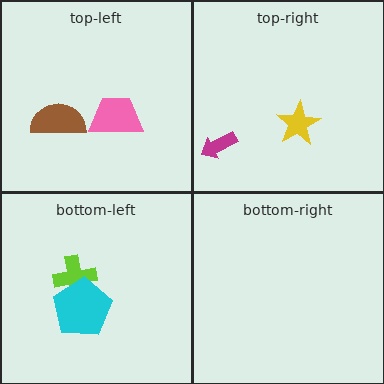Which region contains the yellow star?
The top-right region.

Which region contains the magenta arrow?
The top-right region.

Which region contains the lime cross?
The bottom-left region.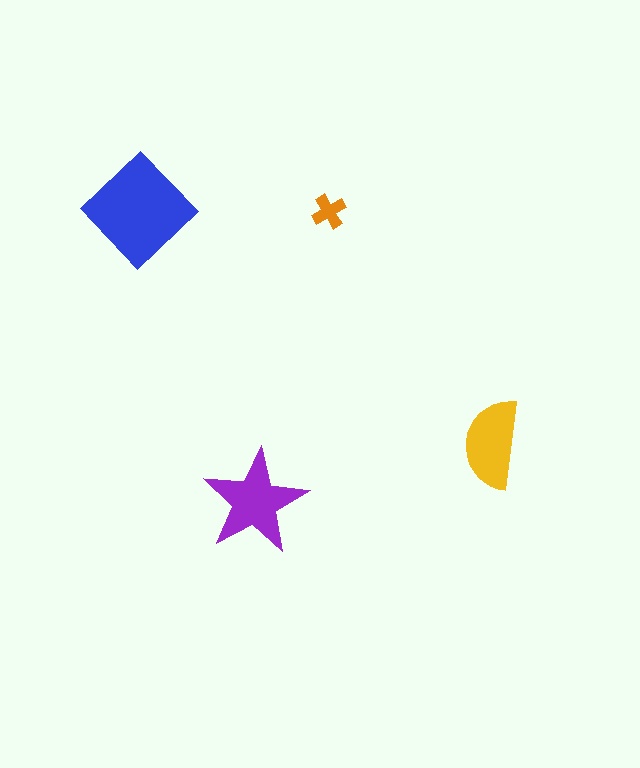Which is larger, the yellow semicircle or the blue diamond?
The blue diamond.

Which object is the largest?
The blue diamond.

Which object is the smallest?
The orange cross.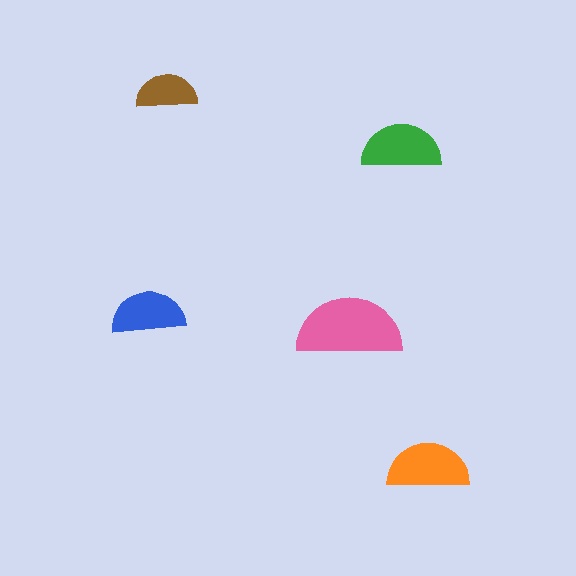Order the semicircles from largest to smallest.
the pink one, the orange one, the green one, the blue one, the brown one.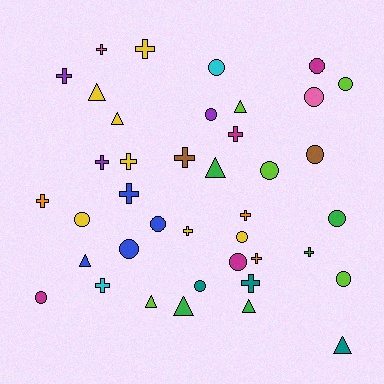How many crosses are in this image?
There are 15 crosses.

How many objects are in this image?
There are 40 objects.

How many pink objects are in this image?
There are 2 pink objects.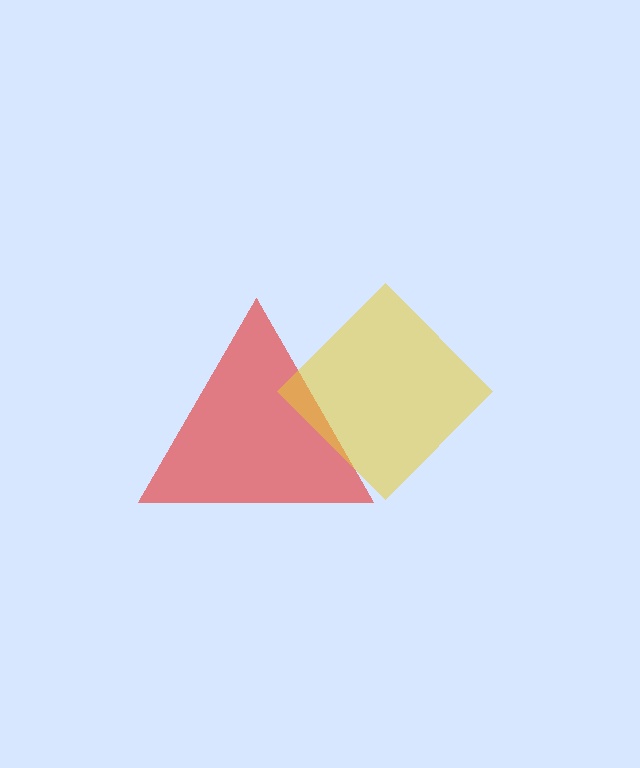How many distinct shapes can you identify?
There are 2 distinct shapes: a red triangle, a yellow diamond.